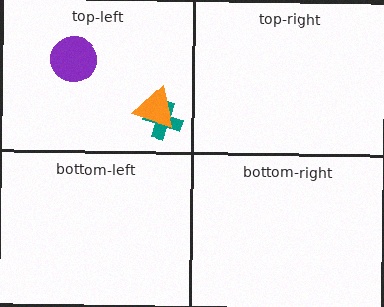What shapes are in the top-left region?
The teal cross, the purple circle, the orange triangle.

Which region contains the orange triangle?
The top-left region.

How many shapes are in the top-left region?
3.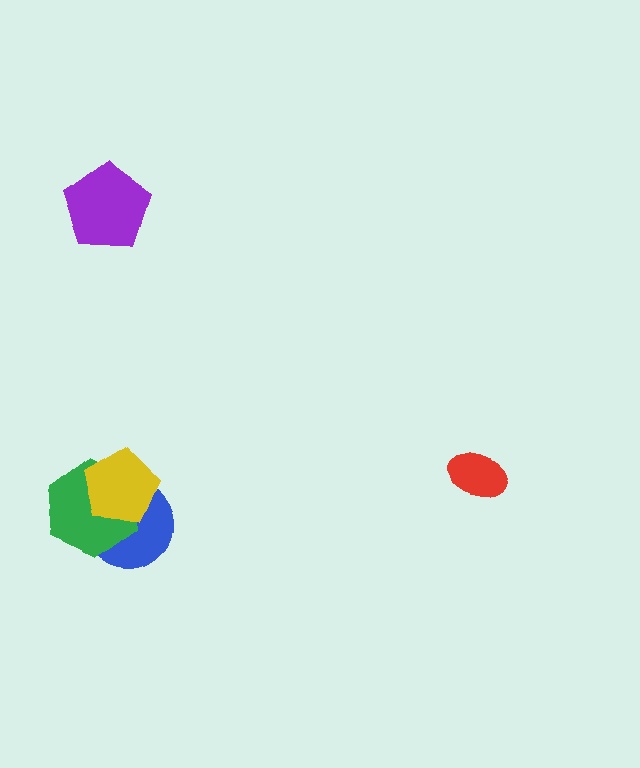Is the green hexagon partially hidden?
Yes, it is partially covered by another shape.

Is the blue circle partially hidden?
Yes, it is partially covered by another shape.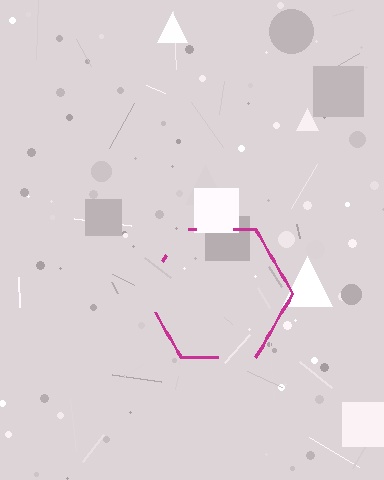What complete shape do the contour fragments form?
The contour fragments form a hexagon.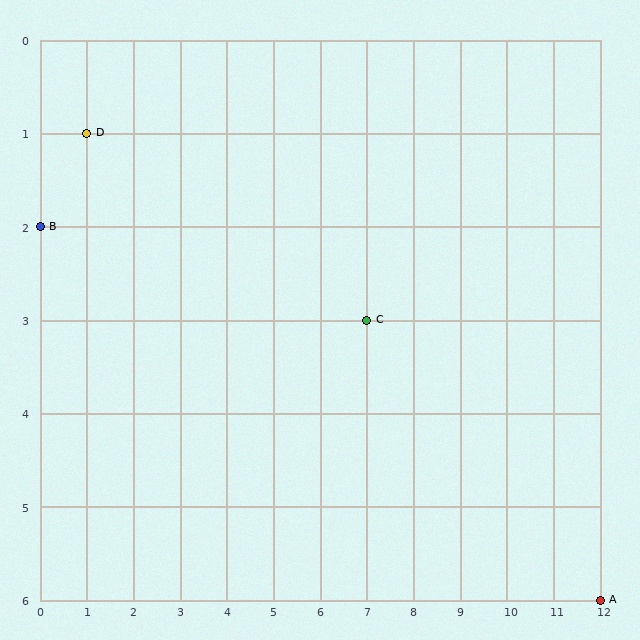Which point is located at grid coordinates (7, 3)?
Point C is at (7, 3).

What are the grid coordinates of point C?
Point C is at grid coordinates (7, 3).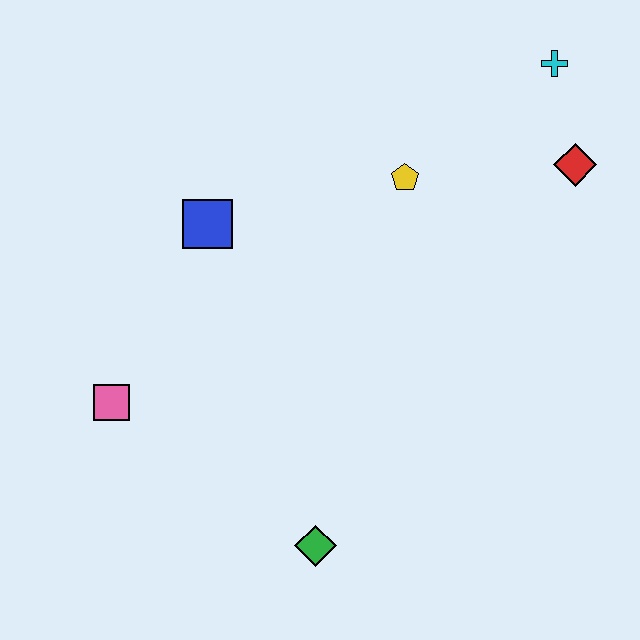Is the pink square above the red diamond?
No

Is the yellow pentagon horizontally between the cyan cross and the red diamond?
No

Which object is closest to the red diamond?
The cyan cross is closest to the red diamond.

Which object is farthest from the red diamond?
The pink square is farthest from the red diamond.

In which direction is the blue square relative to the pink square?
The blue square is above the pink square.